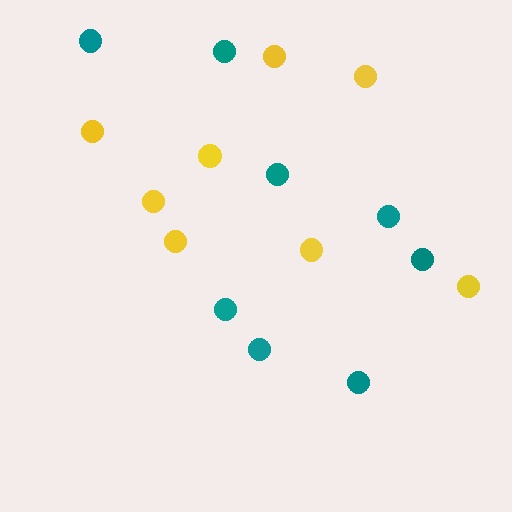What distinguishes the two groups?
There are 2 groups: one group of teal circles (8) and one group of yellow circles (8).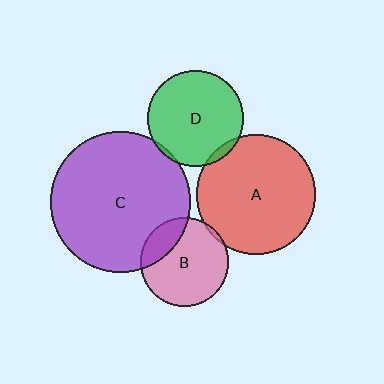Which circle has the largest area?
Circle C (purple).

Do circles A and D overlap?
Yes.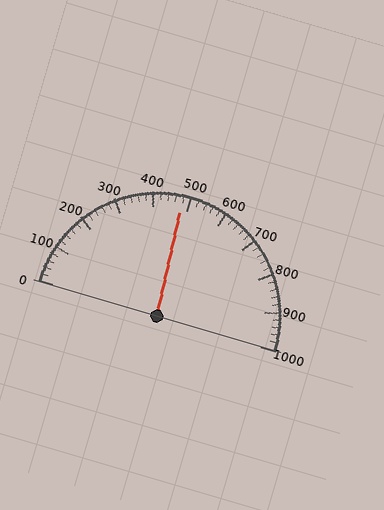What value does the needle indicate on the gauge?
The needle indicates approximately 480.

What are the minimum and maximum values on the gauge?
The gauge ranges from 0 to 1000.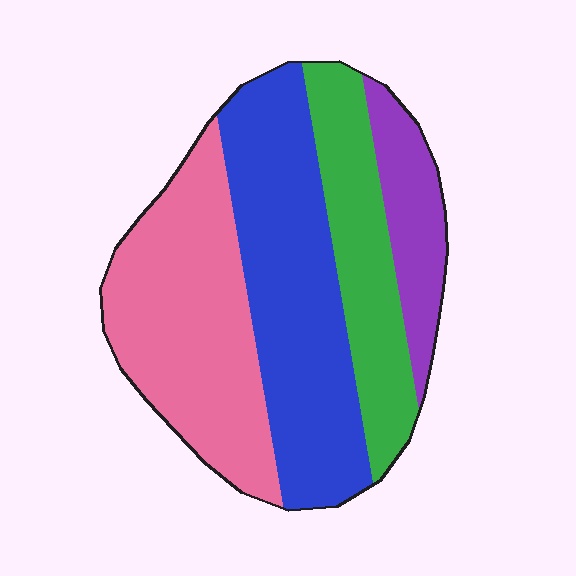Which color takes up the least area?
Purple, at roughly 10%.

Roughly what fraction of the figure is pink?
Pink takes up about one third (1/3) of the figure.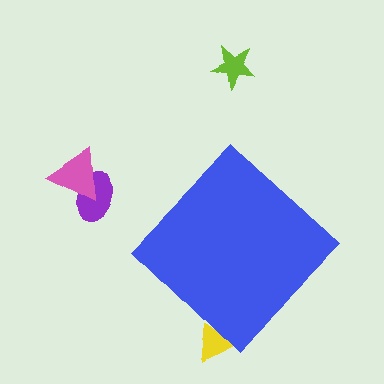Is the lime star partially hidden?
No, the lime star is fully visible.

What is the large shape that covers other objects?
A blue diamond.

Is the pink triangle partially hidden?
No, the pink triangle is fully visible.